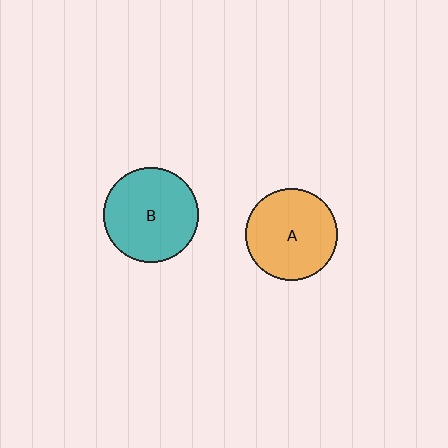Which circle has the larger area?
Circle B (teal).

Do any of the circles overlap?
No, none of the circles overlap.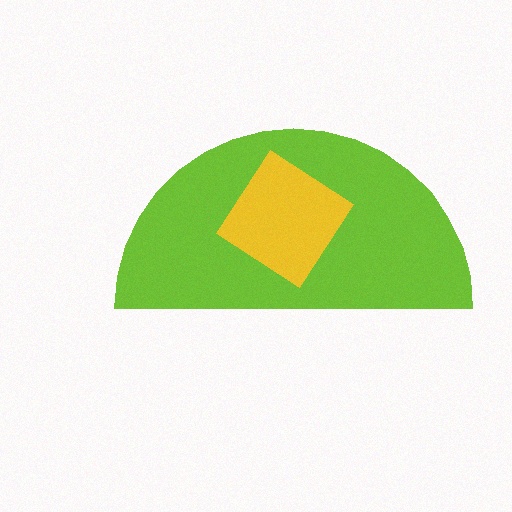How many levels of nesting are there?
2.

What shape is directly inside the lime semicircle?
The yellow diamond.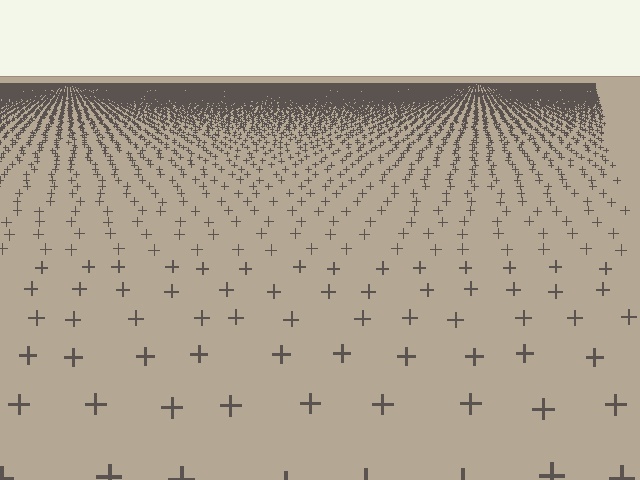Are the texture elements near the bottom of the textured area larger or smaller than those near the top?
Larger. Near the bottom, elements are closer to the viewer and appear at a bigger on-screen size.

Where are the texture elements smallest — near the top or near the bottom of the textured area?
Near the top.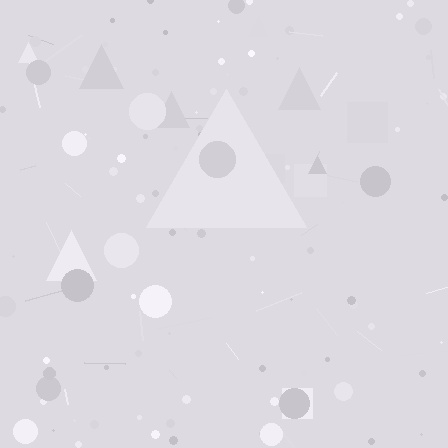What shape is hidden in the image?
A triangle is hidden in the image.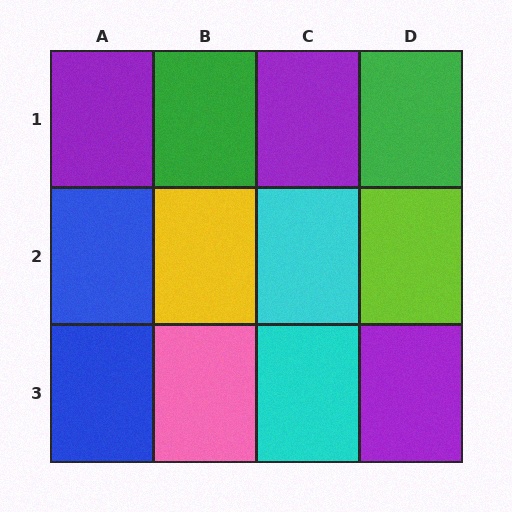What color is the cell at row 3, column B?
Pink.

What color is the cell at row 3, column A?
Blue.